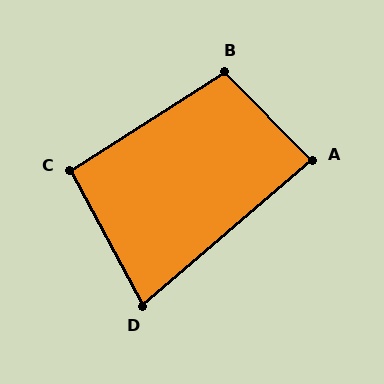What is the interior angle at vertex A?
Approximately 86 degrees (approximately right).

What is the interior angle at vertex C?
Approximately 94 degrees (approximately right).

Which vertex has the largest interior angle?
B, at approximately 102 degrees.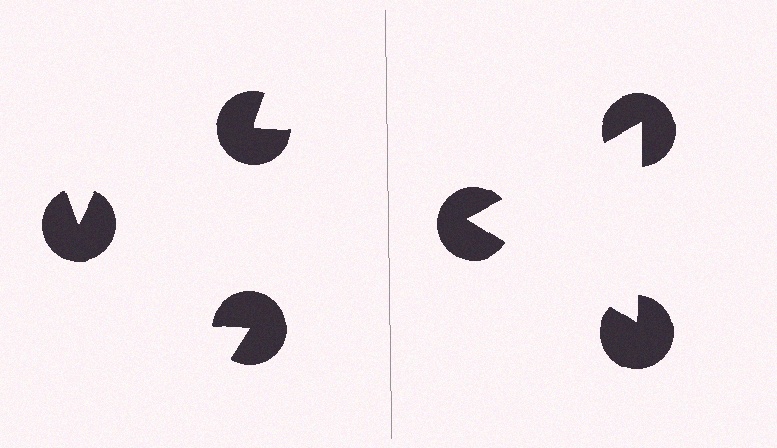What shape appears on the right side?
An illusory triangle.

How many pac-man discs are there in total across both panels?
6 — 3 on each side.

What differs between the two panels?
The pac-man discs are positioned identically on both sides; only the wedge orientations differ. On the right they align to a triangle; on the left they are misaligned.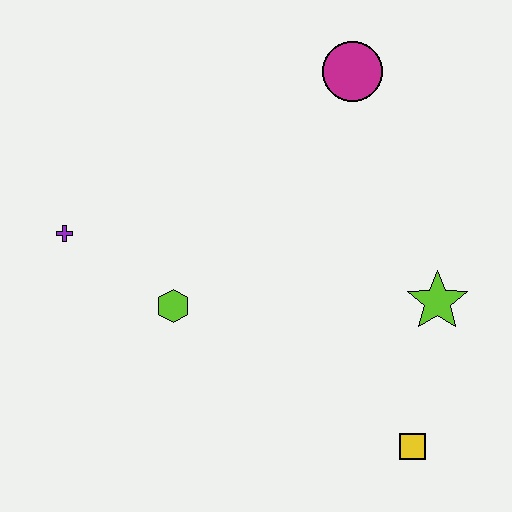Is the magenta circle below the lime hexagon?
No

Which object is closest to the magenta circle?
The lime star is closest to the magenta circle.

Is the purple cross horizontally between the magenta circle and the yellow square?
No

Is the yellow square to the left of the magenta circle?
No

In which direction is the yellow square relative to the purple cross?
The yellow square is to the right of the purple cross.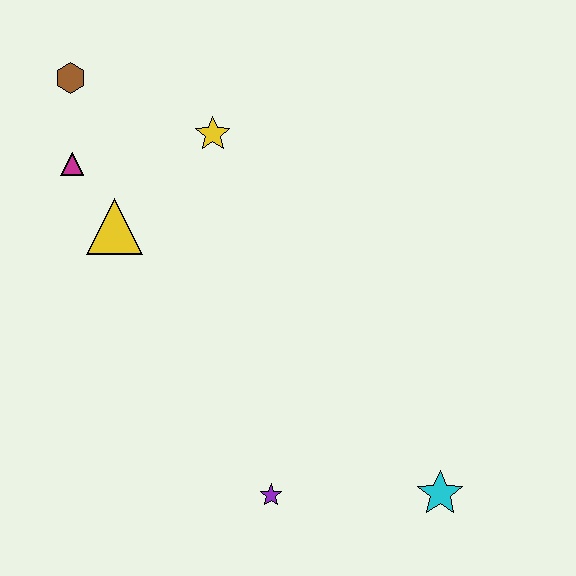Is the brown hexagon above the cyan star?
Yes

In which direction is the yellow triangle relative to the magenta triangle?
The yellow triangle is below the magenta triangle.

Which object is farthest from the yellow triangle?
The cyan star is farthest from the yellow triangle.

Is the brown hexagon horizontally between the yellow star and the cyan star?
No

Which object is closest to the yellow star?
The yellow triangle is closest to the yellow star.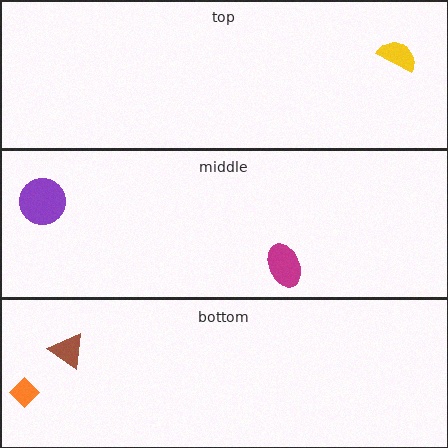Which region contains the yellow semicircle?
The top region.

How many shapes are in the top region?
1.